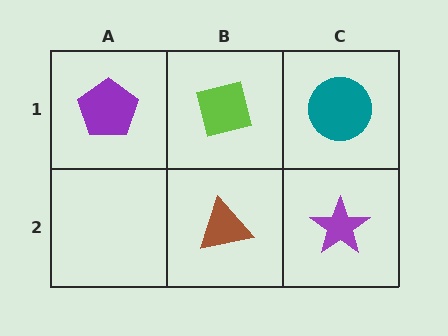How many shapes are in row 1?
3 shapes.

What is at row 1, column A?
A purple pentagon.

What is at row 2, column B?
A brown triangle.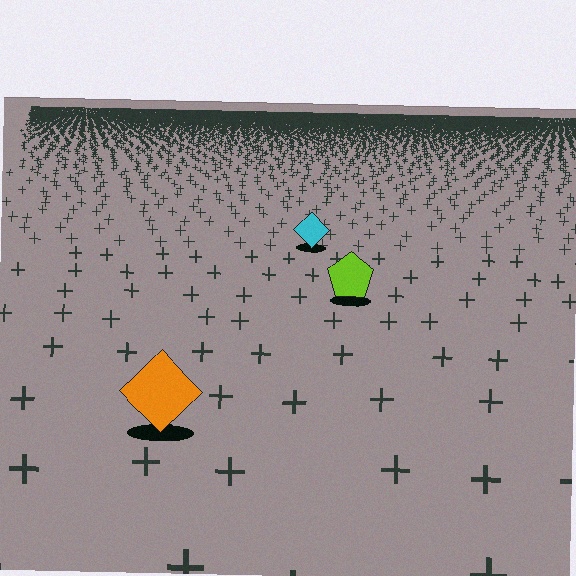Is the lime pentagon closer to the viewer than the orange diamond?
No. The orange diamond is closer — you can tell from the texture gradient: the ground texture is coarser near it.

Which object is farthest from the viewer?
The cyan diamond is farthest from the viewer. It appears smaller and the ground texture around it is denser.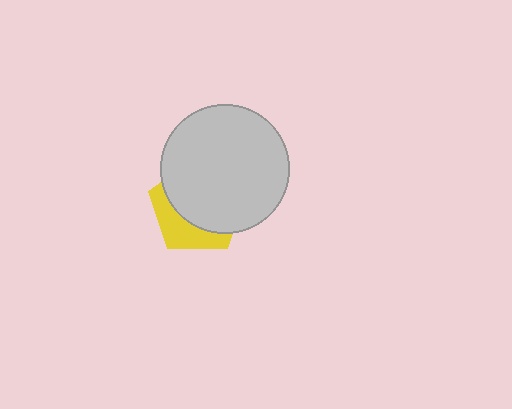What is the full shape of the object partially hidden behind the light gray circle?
The partially hidden object is a yellow pentagon.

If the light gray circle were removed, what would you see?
You would see the complete yellow pentagon.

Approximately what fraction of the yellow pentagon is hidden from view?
Roughly 66% of the yellow pentagon is hidden behind the light gray circle.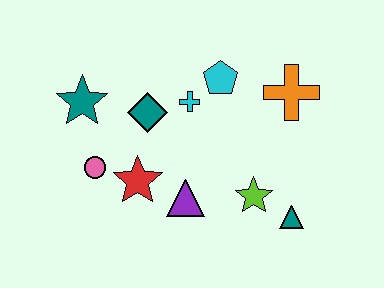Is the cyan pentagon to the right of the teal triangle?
No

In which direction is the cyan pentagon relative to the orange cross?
The cyan pentagon is to the left of the orange cross.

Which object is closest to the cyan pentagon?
The cyan cross is closest to the cyan pentagon.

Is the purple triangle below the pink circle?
Yes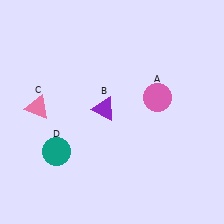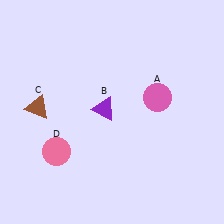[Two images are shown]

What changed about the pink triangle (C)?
In Image 1, C is pink. In Image 2, it changed to brown.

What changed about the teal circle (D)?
In Image 1, D is teal. In Image 2, it changed to pink.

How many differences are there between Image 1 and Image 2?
There are 2 differences between the two images.